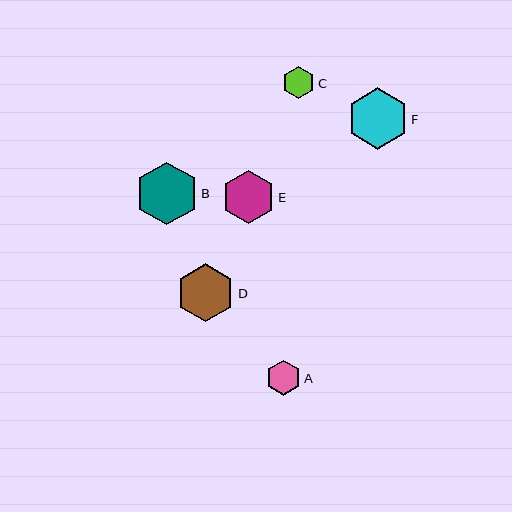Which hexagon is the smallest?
Hexagon C is the smallest with a size of approximately 32 pixels.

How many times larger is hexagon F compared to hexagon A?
Hexagon F is approximately 1.8 times the size of hexagon A.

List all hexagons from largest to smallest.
From largest to smallest: B, F, D, E, A, C.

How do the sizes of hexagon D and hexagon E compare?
Hexagon D and hexagon E are approximately the same size.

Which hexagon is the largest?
Hexagon B is the largest with a size of approximately 63 pixels.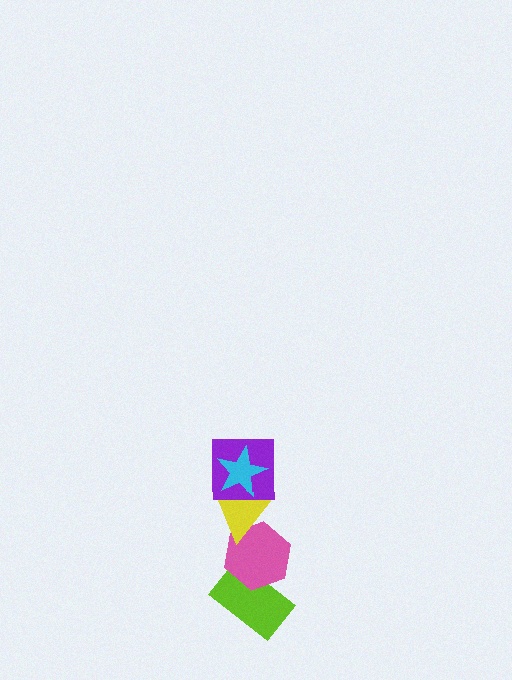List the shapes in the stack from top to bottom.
From top to bottom: the cyan star, the purple square, the yellow triangle, the pink hexagon, the lime rectangle.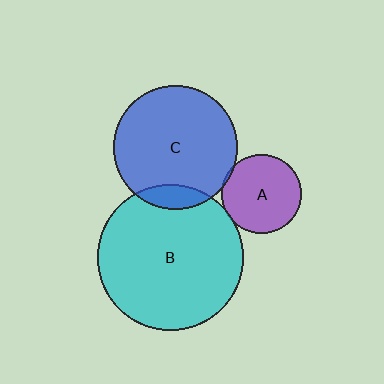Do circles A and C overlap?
Yes.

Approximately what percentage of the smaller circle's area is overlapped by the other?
Approximately 5%.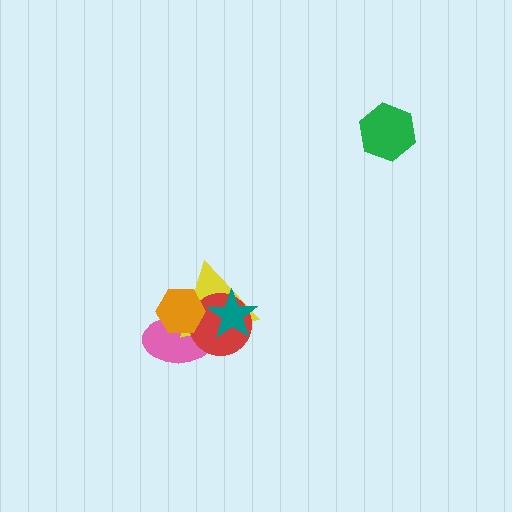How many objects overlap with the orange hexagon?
3 objects overlap with the orange hexagon.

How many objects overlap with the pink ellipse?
3 objects overlap with the pink ellipse.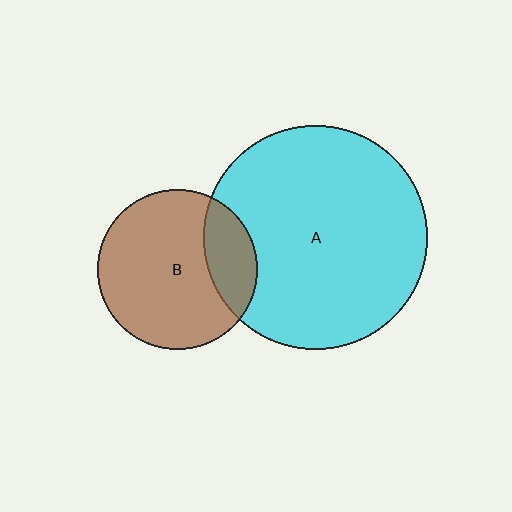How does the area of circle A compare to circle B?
Approximately 2.0 times.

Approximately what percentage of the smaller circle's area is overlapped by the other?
Approximately 20%.